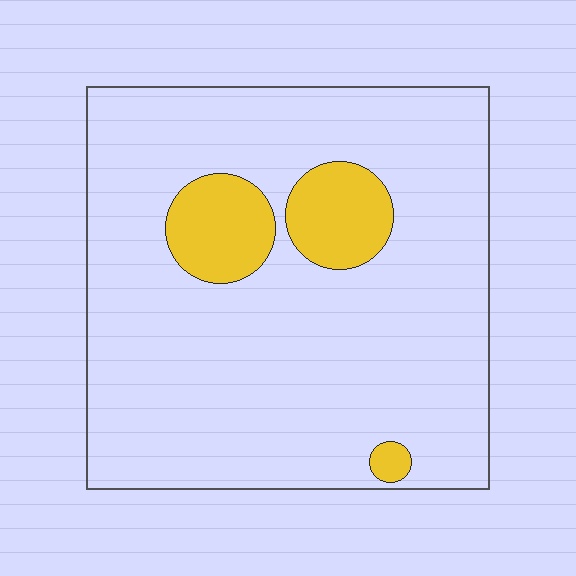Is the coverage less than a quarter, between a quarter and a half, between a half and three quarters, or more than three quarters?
Less than a quarter.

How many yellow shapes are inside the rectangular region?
3.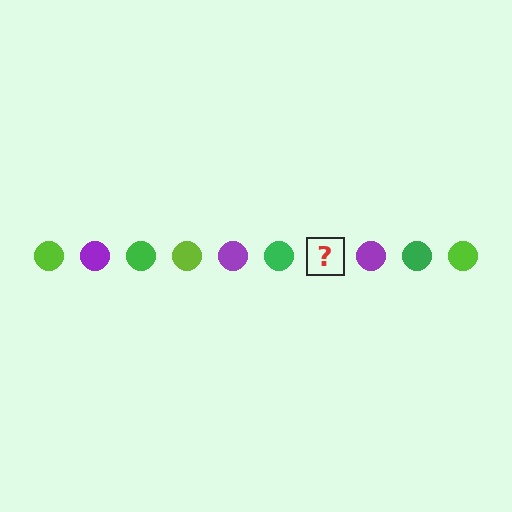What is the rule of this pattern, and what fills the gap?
The rule is that the pattern cycles through lime, purple, green circles. The gap should be filled with a lime circle.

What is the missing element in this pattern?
The missing element is a lime circle.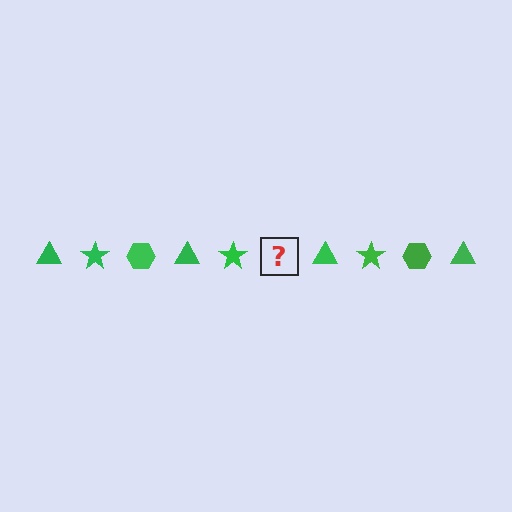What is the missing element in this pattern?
The missing element is a green hexagon.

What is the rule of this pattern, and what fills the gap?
The rule is that the pattern cycles through triangle, star, hexagon shapes in green. The gap should be filled with a green hexagon.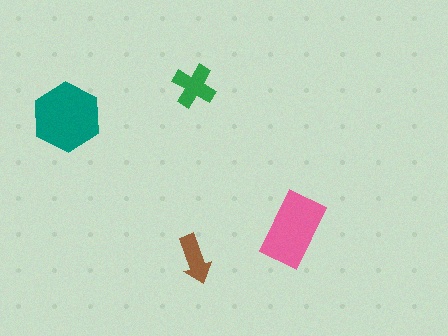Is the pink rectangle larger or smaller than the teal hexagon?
Smaller.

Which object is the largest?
The teal hexagon.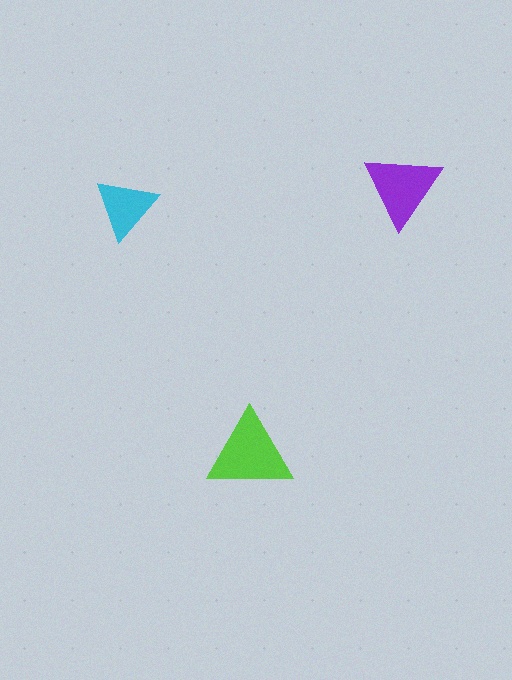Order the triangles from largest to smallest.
the lime one, the purple one, the cyan one.